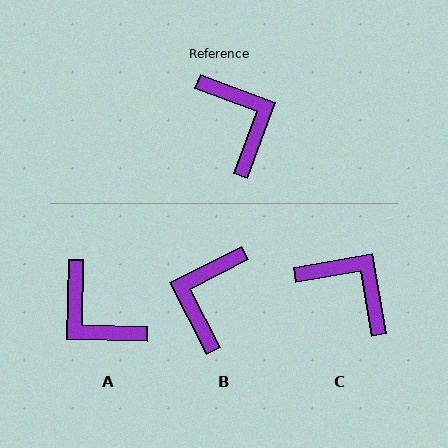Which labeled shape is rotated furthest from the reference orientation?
A, about 161 degrees away.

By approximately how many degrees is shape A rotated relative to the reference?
Approximately 161 degrees clockwise.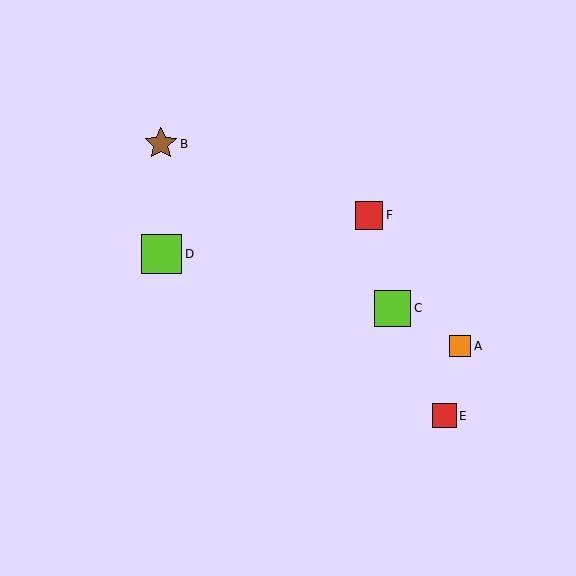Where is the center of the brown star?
The center of the brown star is at (161, 144).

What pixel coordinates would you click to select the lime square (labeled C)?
Click at (393, 308) to select the lime square C.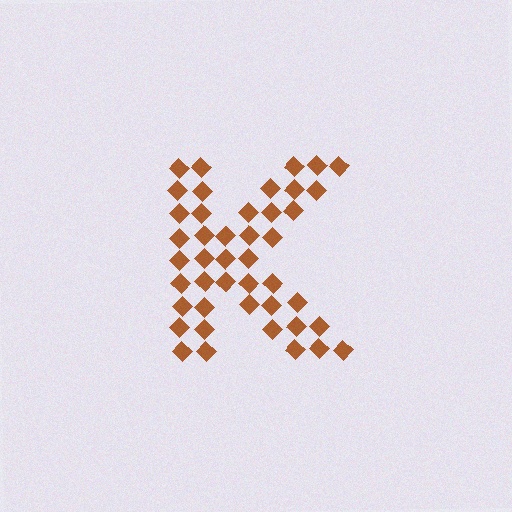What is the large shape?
The large shape is the letter K.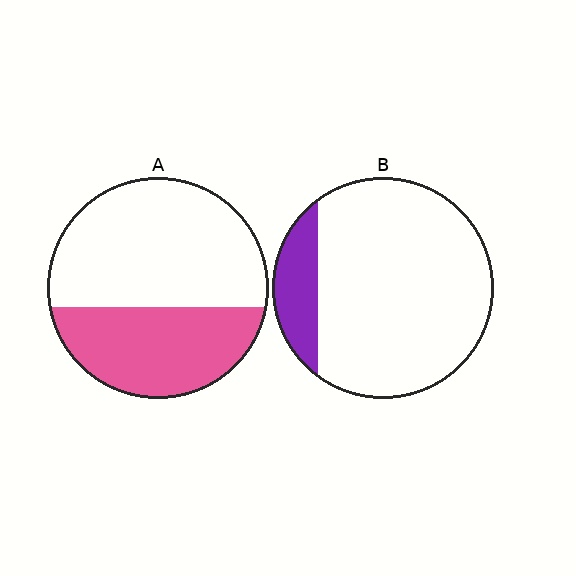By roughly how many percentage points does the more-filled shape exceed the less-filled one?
By roughly 25 percentage points (A over B).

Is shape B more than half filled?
No.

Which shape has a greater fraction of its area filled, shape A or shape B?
Shape A.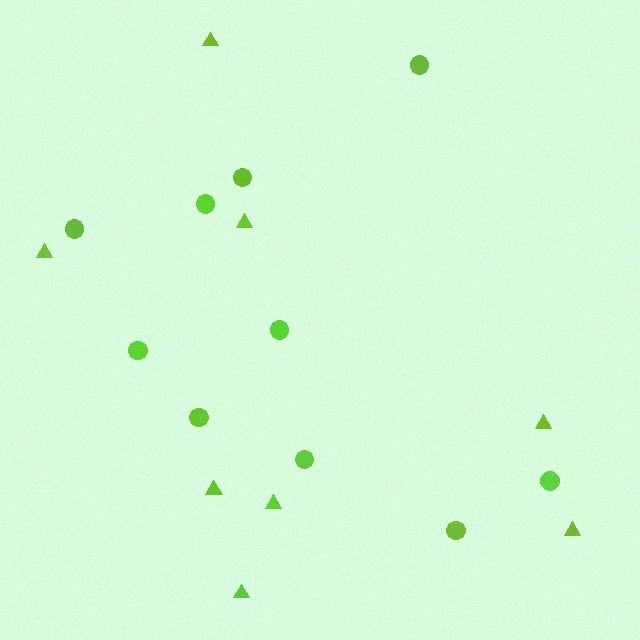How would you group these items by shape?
There are 2 groups: one group of triangles (8) and one group of circles (10).